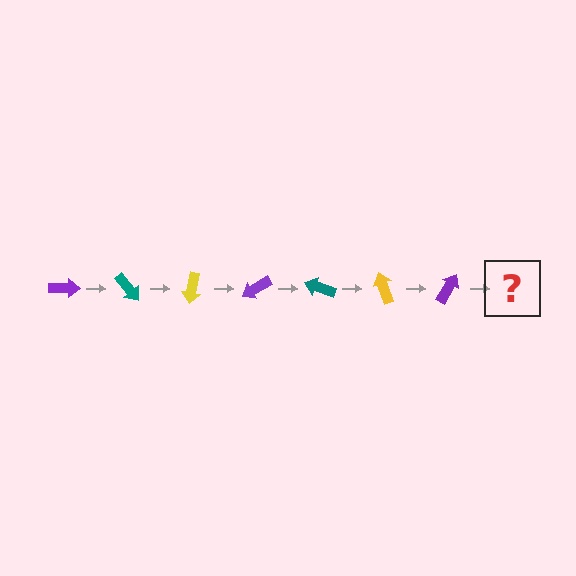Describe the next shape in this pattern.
It should be a teal arrow, rotated 350 degrees from the start.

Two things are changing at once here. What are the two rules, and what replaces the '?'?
The two rules are that it rotates 50 degrees each step and the color cycles through purple, teal, and yellow. The '?' should be a teal arrow, rotated 350 degrees from the start.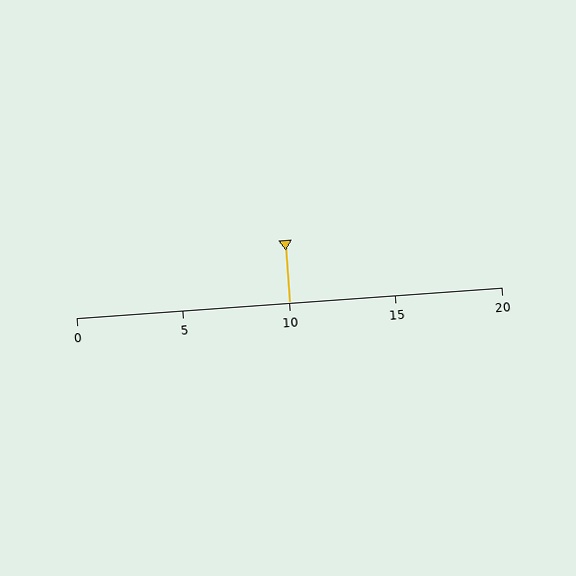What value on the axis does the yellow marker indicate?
The marker indicates approximately 10.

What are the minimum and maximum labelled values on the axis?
The axis runs from 0 to 20.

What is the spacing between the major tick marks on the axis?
The major ticks are spaced 5 apart.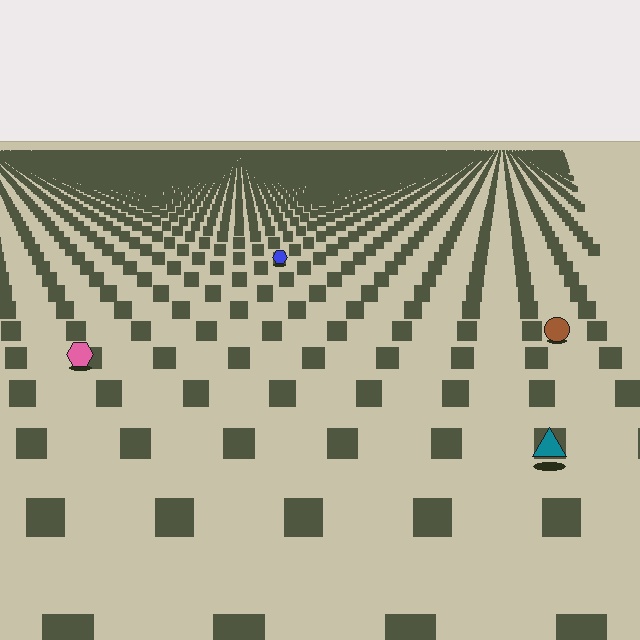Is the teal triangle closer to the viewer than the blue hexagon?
Yes. The teal triangle is closer — you can tell from the texture gradient: the ground texture is coarser near it.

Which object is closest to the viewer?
The teal triangle is closest. The texture marks near it are larger and more spread out.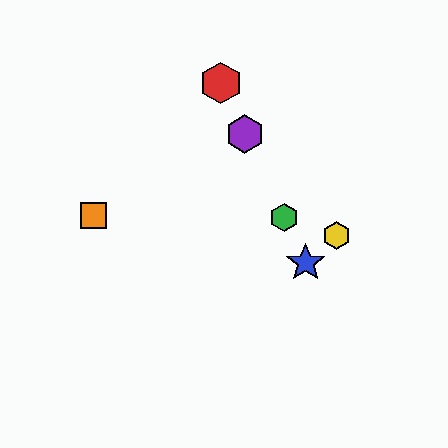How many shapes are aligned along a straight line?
4 shapes (the red hexagon, the blue star, the green hexagon, the purple hexagon) are aligned along a straight line.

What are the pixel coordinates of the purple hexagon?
The purple hexagon is at (245, 134).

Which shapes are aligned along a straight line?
The red hexagon, the blue star, the green hexagon, the purple hexagon are aligned along a straight line.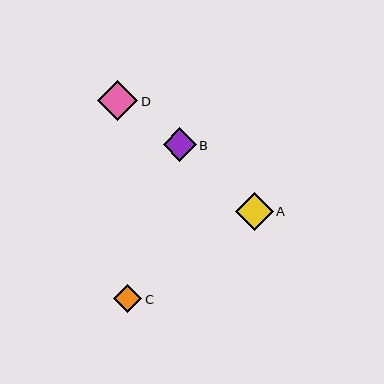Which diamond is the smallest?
Diamond C is the smallest with a size of approximately 28 pixels.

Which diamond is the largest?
Diamond D is the largest with a size of approximately 40 pixels.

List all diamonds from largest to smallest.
From largest to smallest: D, A, B, C.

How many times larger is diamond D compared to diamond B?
Diamond D is approximately 1.2 times the size of diamond B.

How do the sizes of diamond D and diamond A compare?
Diamond D and diamond A are approximately the same size.